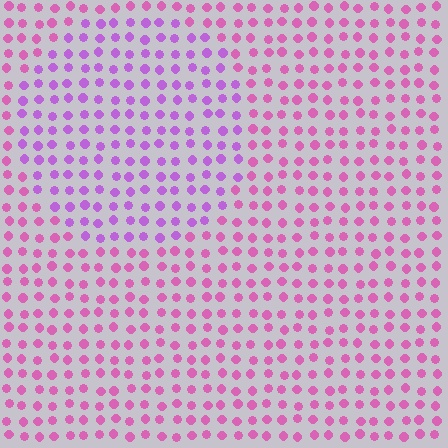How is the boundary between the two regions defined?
The boundary is defined purely by a slight shift in hue (about 32 degrees). Spacing, size, and orientation are identical on both sides.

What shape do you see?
I see a circle.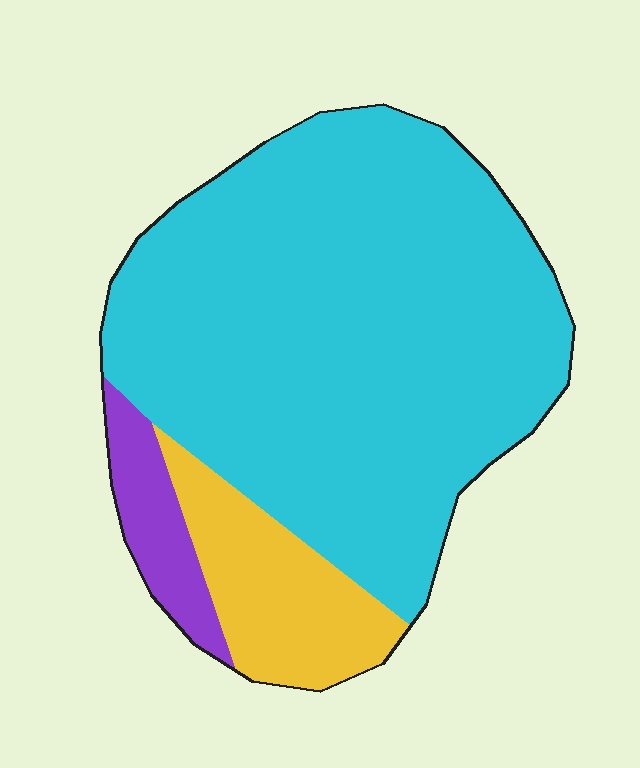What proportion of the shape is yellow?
Yellow covers 15% of the shape.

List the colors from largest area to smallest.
From largest to smallest: cyan, yellow, purple.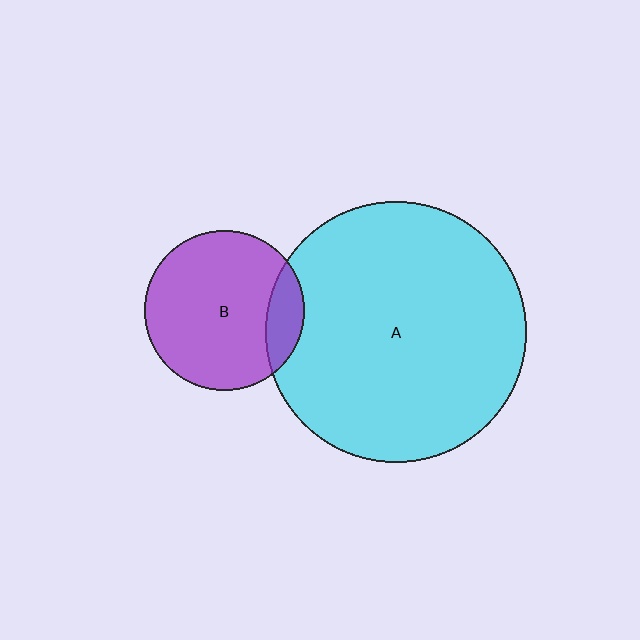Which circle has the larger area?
Circle A (cyan).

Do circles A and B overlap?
Yes.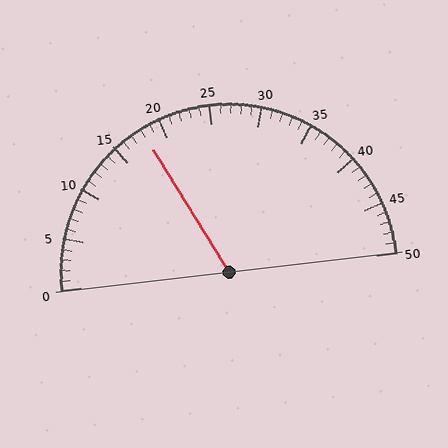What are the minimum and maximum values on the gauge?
The gauge ranges from 0 to 50.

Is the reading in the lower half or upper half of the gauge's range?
The reading is in the lower half of the range (0 to 50).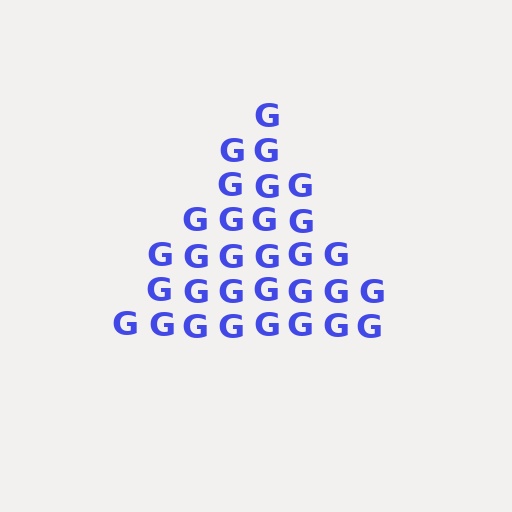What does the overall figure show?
The overall figure shows a triangle.